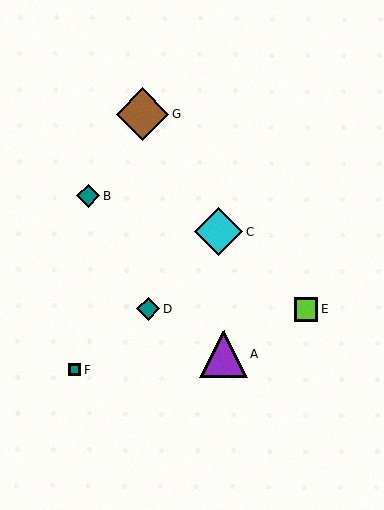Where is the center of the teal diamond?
The center of the teal diamond is at (148, 308).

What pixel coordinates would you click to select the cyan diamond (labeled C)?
Click at (219, 232) to select the cyan diamond C.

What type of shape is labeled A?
Shape A is a purple triangle.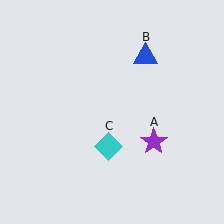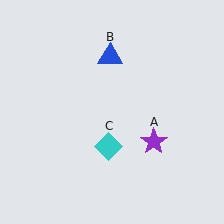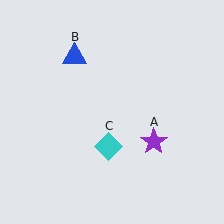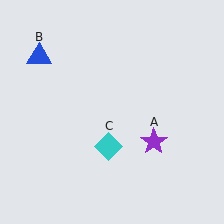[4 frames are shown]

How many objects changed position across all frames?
1 object changed position: blue triangle (object B).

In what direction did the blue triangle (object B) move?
The blue triangle (object B) moved left.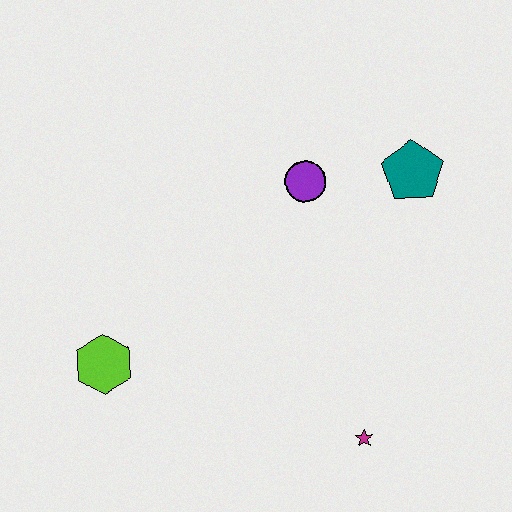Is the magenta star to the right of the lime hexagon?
Yes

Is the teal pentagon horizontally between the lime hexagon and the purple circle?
No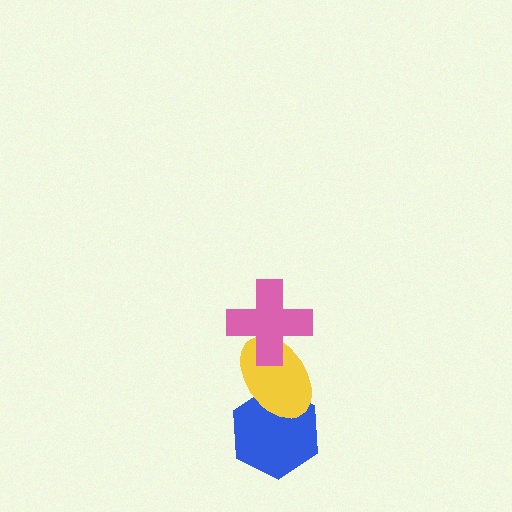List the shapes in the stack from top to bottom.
From top to bottom: the pink cross, the yellow ellipse, the blue hexagon.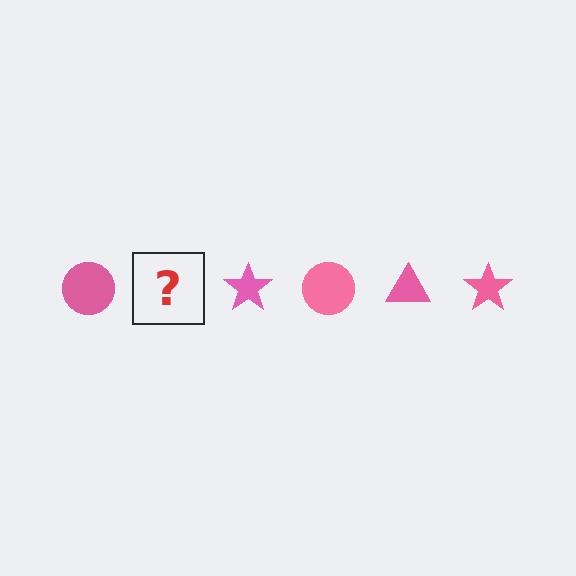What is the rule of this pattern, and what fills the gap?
The rule is that the pattern cycles through circle, triangle, star shapes in pink. The gap should be filled with a pink triangle.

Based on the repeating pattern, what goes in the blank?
The blank should be a pink triangle.